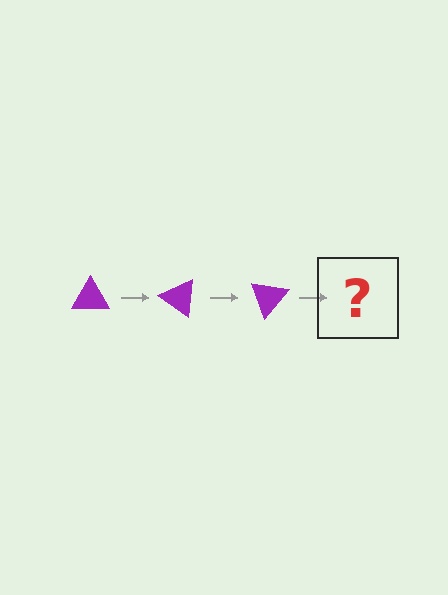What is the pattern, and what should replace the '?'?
The pattern is that the triangle rotates 35 degrees each step. The '?' should be a purple triangle rotated 105 degrees.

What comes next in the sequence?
The next element should be a purple triangle rotated 105 degrees.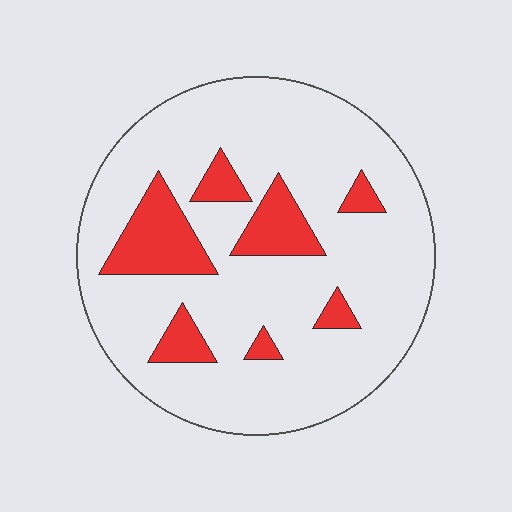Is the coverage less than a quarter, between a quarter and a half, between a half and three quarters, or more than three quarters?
Less than a quarter.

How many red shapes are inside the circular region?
7.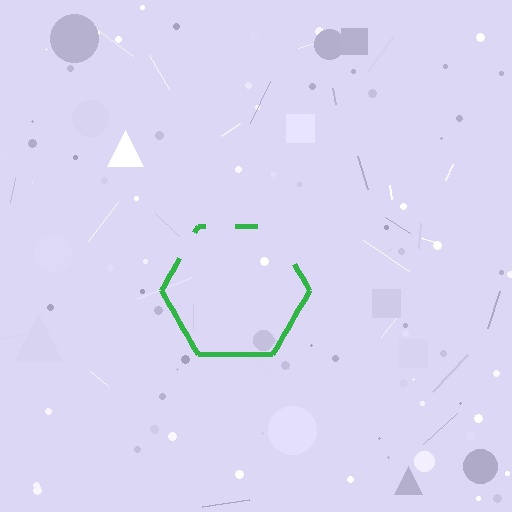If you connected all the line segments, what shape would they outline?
They would outline a hexagon.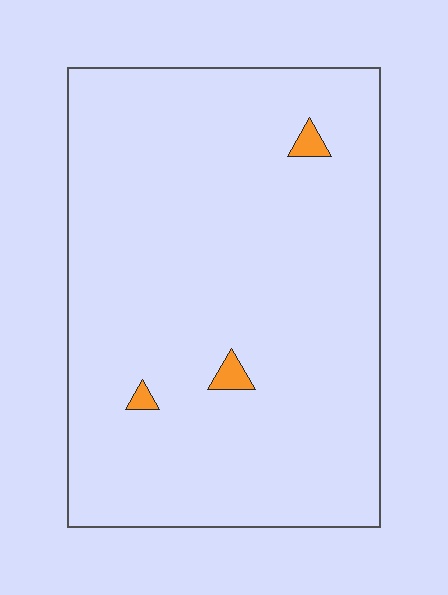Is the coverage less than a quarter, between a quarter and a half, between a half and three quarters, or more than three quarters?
Less than a quarter.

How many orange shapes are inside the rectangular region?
3.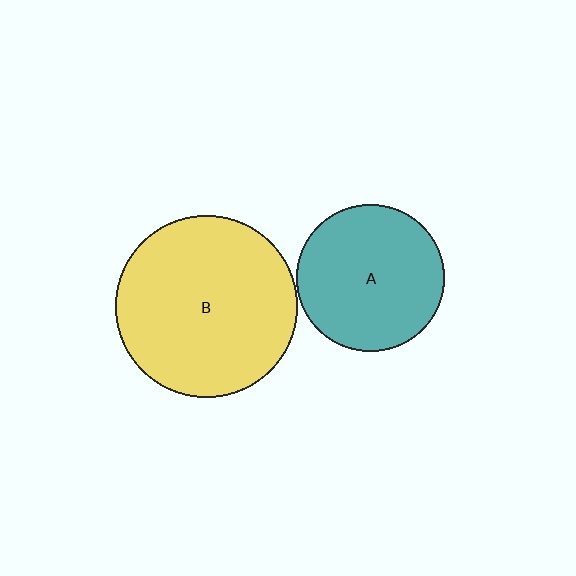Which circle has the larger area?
Circle B (yellow).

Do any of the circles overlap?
No, none of the circles overlap.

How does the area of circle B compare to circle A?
Approximately 1.5 times.